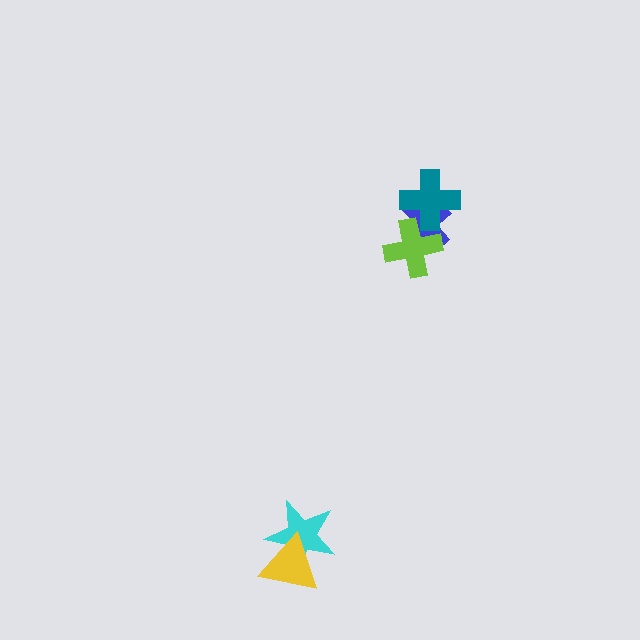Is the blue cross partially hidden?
Yes, it is partially covered by another shape.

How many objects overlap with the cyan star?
1 object overlaps with the cyan star.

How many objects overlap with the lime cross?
2 objects overlap with the lime cross.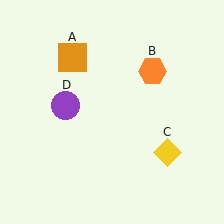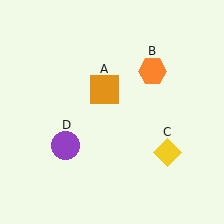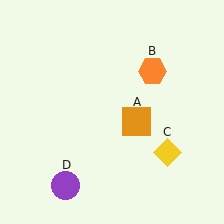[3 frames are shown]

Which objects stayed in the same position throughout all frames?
Orange hexagon (object B) and yellow diamond (object C) remained stationary.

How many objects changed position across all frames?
2 objects changed position: orange square (object A), purple circle (object D).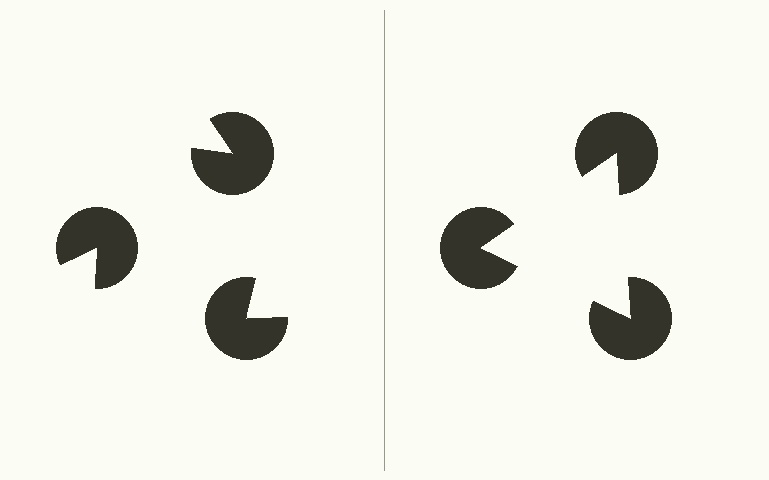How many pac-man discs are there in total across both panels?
6 — 3 on each side.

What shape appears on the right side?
An illusory triangle.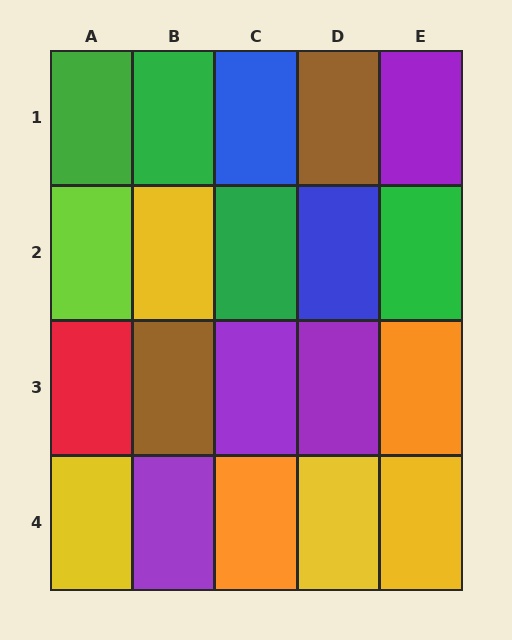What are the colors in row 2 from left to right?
Lime, yellow, green, blue, green.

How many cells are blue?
2 cells are blue.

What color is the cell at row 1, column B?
Green.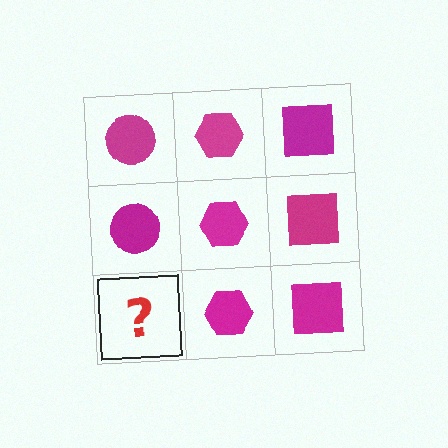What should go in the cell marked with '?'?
The missing cell should contain a magenta circle.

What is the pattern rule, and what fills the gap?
The rule is that each column has a consistent shape. The gap should be filled with a magenta circle.